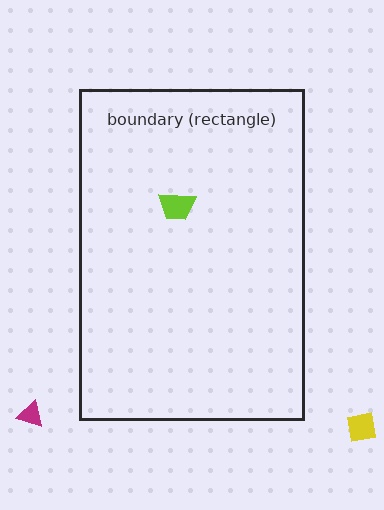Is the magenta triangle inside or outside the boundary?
Outside.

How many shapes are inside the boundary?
1 inside, 2 outside.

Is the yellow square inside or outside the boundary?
Outside.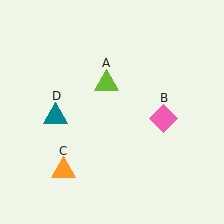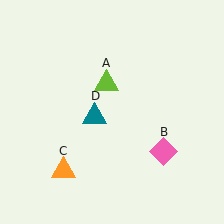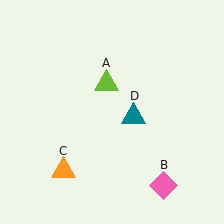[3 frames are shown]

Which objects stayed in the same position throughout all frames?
Lime triangle (object A) and orange triangle (object C) remained stationary.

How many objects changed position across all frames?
2 objects changed position: pink diamond (object B), teal triangle (object D).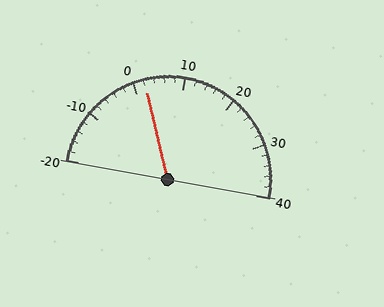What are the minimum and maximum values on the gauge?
The gauge ranges from -20 to 40.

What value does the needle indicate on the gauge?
The needle indicates approximately 2.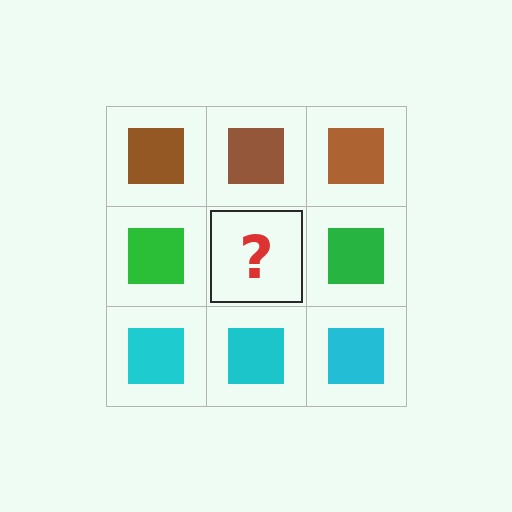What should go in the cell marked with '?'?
The missing cell should contain a green square.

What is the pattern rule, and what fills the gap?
The rule is that each row has a consistent color. The gap should be filled with a green square.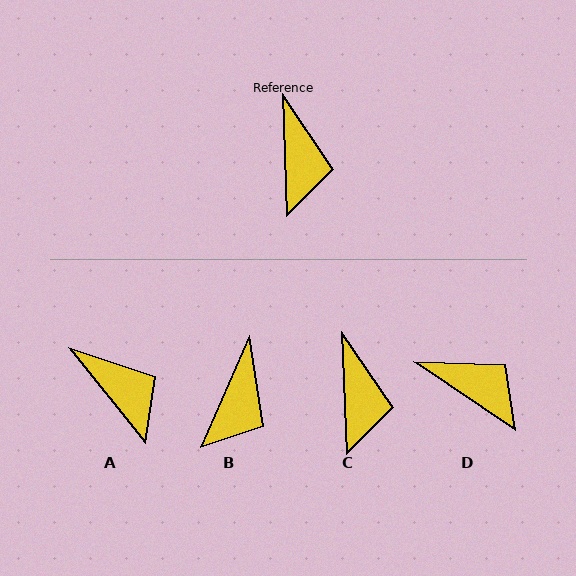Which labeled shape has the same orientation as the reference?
C.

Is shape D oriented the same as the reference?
No, it is off by about 54 degrees.